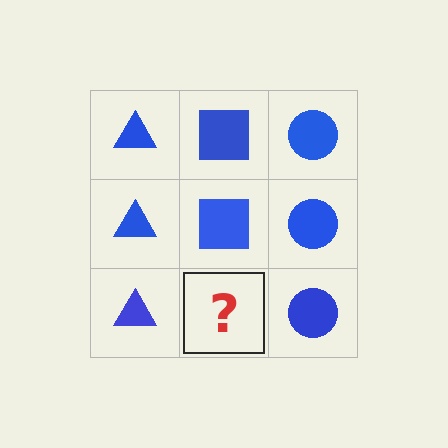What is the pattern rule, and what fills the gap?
The rule is that each column has a consistent shape. The gap should be filled with a blue square.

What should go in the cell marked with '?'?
The missing cell should contain a blue square.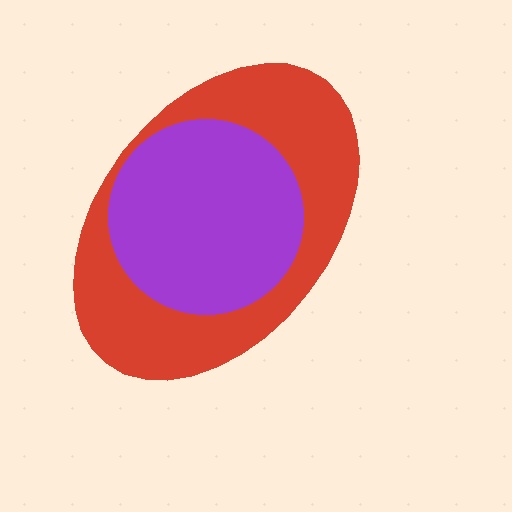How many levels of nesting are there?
2.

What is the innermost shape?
The purple circle.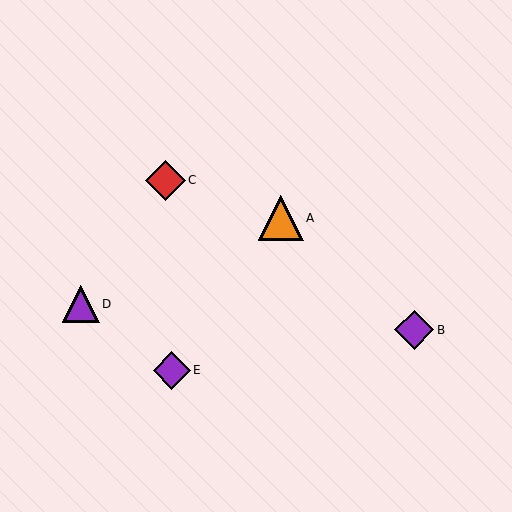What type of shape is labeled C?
Shape C is a red diamond.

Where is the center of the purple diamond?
The center of the purple diamond is at (414, 330).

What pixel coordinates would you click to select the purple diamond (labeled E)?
Click at (172, 370) to select the purple diamond E.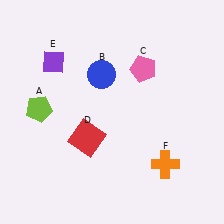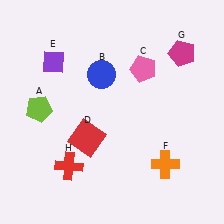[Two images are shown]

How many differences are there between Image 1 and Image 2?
There are 2 differences between the two images.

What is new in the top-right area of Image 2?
A magenta pentagon (G) was added in the top-right area of Image 2.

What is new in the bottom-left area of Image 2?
A red cross (H) was added in the bottom-left area of Image 2.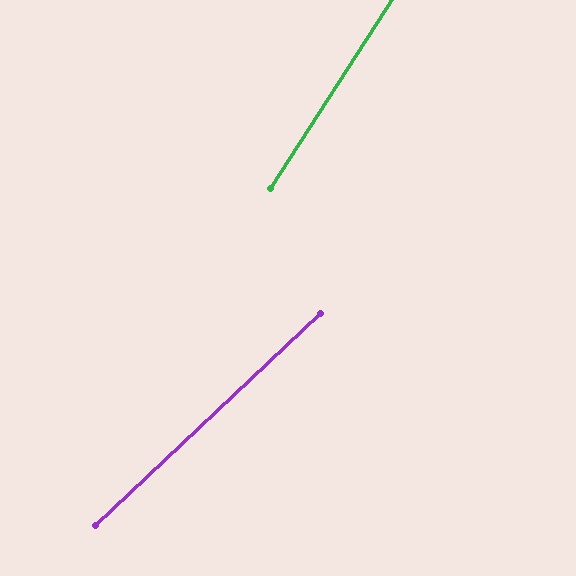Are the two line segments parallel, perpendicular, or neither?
Neither parallel nor perpendicular — they differ by about 14°.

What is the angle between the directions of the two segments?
Approximately 14 degrees.